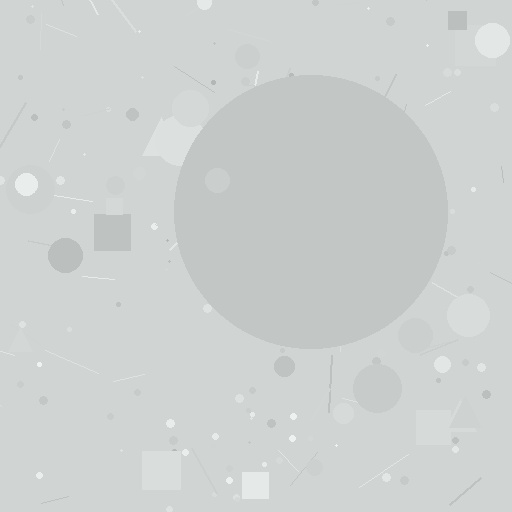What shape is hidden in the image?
A circle is hidden in the image.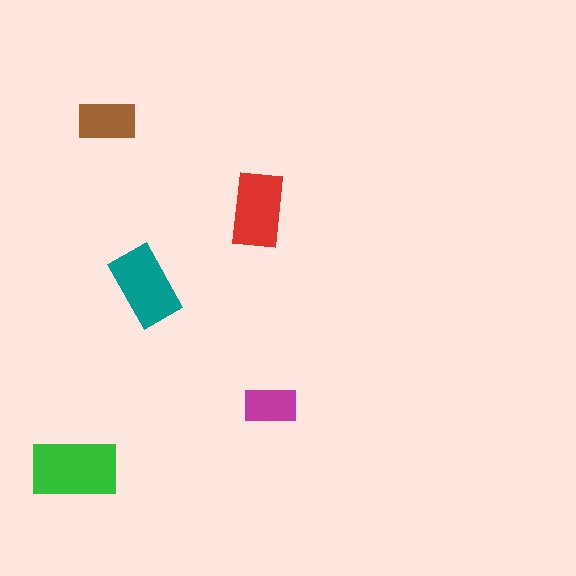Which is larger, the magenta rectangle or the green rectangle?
The green one.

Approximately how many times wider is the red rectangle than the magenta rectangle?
About 1.5 times wider.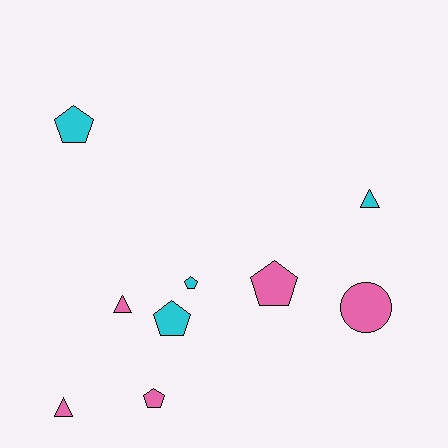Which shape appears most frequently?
Pentagon, with 5 objects.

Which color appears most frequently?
Pink, with 5 objects.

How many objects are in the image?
There are 9 objects.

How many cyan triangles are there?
There is 1 cyan triangle.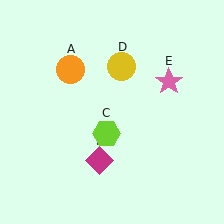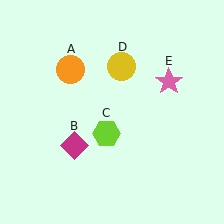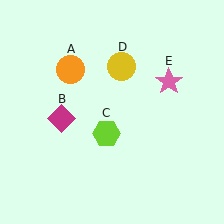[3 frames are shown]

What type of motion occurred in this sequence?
The magenta diamond (object B) rotated clockwise around the center of the scene.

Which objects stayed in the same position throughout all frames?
Orange circle (object A) and lime hexagon (object C) and yellow circle (object D) and pink star (object E) remained stationary.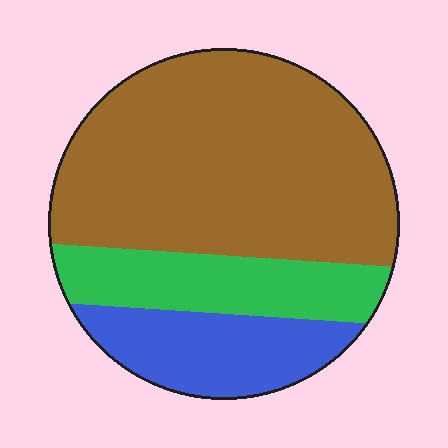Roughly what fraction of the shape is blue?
Blue takes up about one fifth (1/5) of the shape.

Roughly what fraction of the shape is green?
Green covers roughly 20% of the shape.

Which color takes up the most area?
Brown, at roughly 60%.